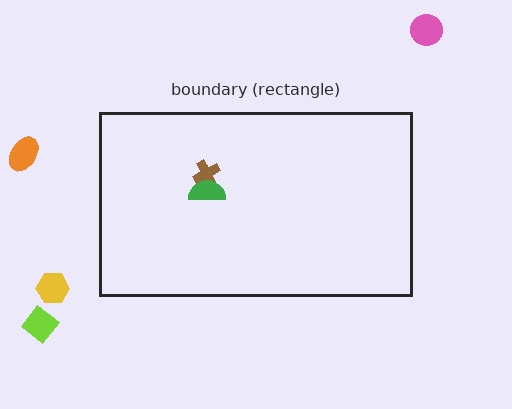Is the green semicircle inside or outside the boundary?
Inside.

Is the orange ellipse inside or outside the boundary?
Outside.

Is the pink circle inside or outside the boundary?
Outside.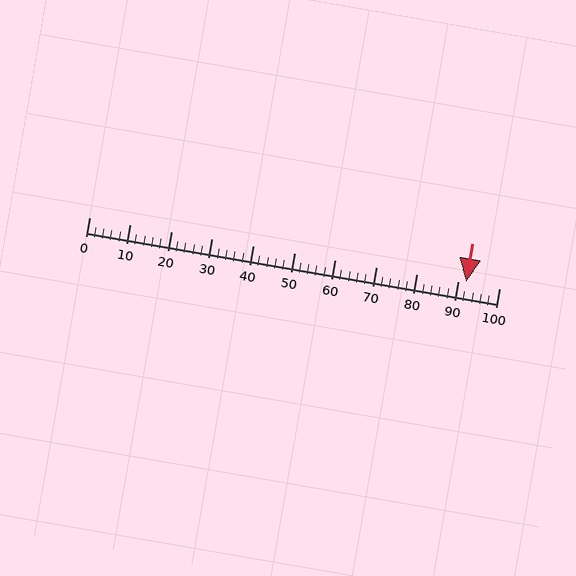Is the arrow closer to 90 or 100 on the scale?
The arrow is closer to 90.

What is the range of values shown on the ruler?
The ruler shows values from 0 to 100.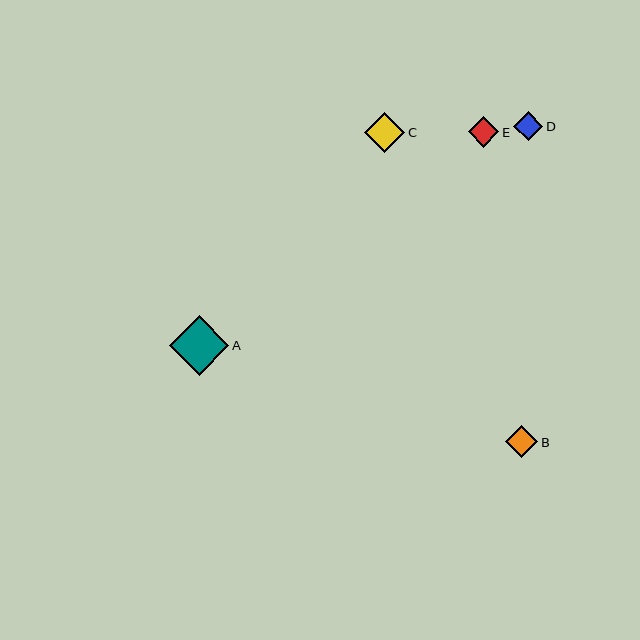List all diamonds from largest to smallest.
From largest to smallest: A, C, B, E, D.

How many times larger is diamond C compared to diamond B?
Diamond C is approximately 1.2 times the size of diamond B.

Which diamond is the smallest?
Diamond D is the smallest with a size of approximately 29 pixels.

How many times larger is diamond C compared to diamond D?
Diamond C is approximately 1.4 times the size of diamond D.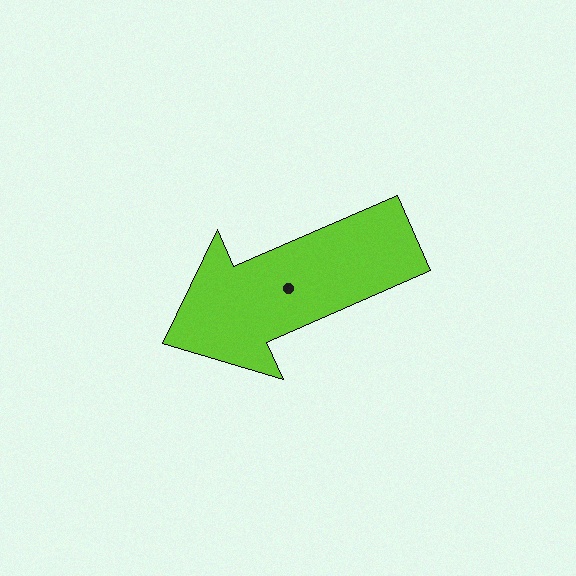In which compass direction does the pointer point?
Southwest.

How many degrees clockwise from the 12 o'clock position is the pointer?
Approximately 246 degrees.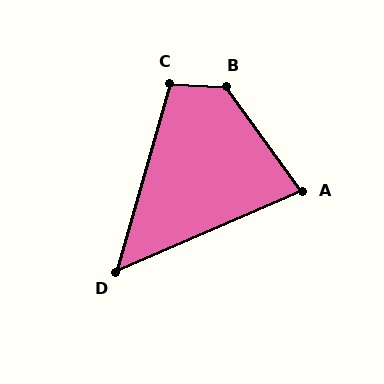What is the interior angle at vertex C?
Approximately 103 degrees (obtuse).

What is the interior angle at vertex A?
Approximately 77 degrees (acute).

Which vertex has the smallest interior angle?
D, at approximately 51 degrees.